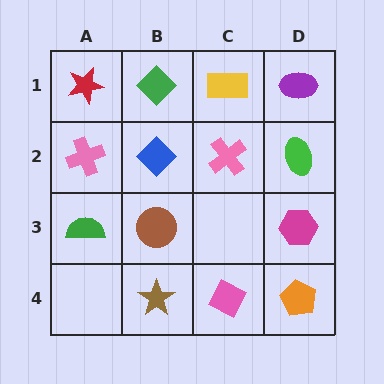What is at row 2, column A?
A pink cross.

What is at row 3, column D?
A magenta hexagon.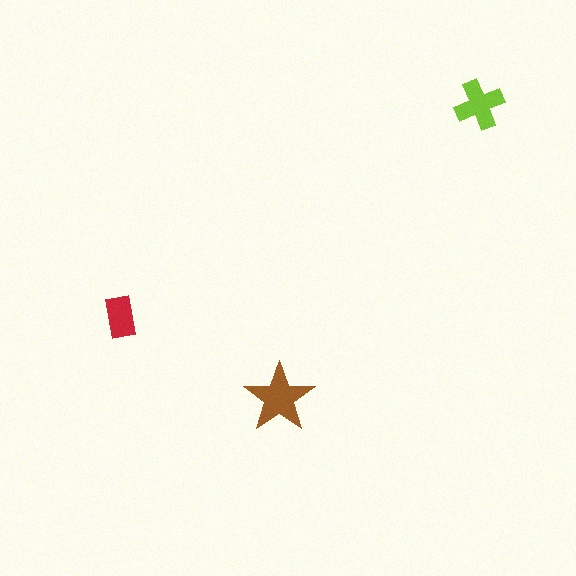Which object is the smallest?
The red rectangle.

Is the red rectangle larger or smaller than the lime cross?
Smaller.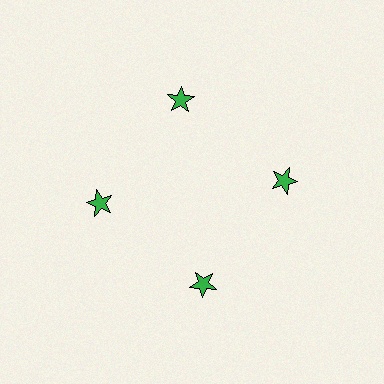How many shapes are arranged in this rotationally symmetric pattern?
There are 4 shapes, arranged in 4 groups of 1.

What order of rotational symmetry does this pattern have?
This pattern has 4-fold rotational symmetry.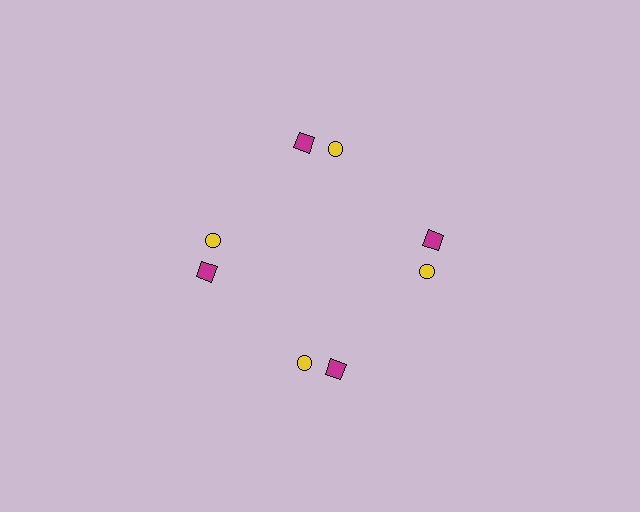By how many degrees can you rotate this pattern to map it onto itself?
The pattern maps onto itself every 90 degrees of rotation.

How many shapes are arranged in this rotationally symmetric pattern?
There are 8 shapes, arranged in 4 groups of 2.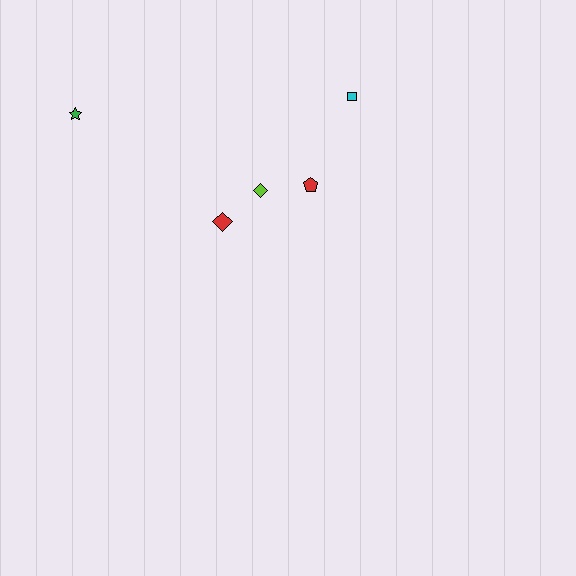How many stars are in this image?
There is 1 star.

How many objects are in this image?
There are 5 objects.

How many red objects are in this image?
There are 2 red objects.